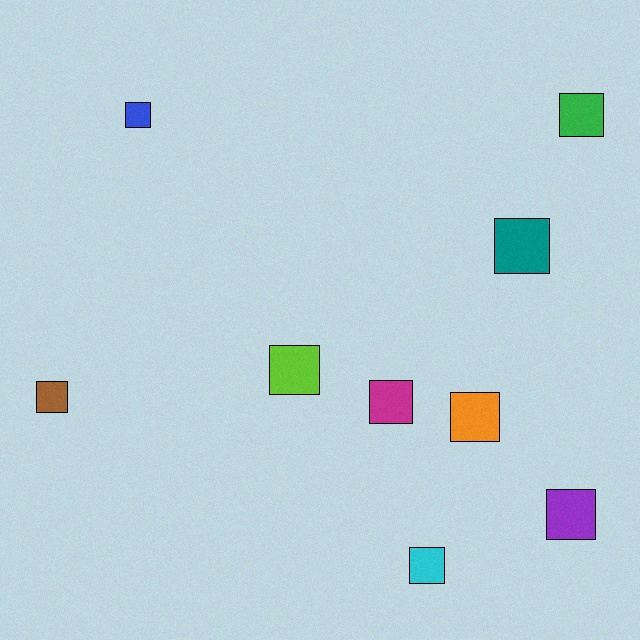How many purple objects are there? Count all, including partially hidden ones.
There is 1 purple object.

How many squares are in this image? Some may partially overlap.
There are 9 squares.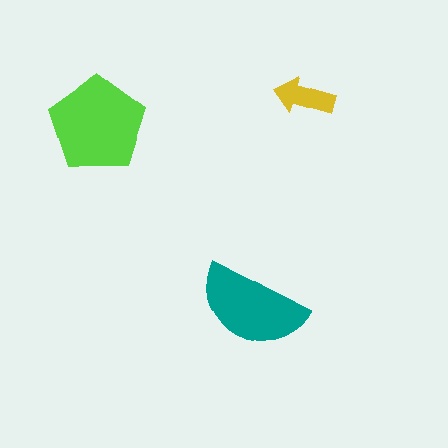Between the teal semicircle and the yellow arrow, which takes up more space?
The teal semicircle.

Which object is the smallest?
The yellow arrow.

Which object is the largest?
The lime pentagon.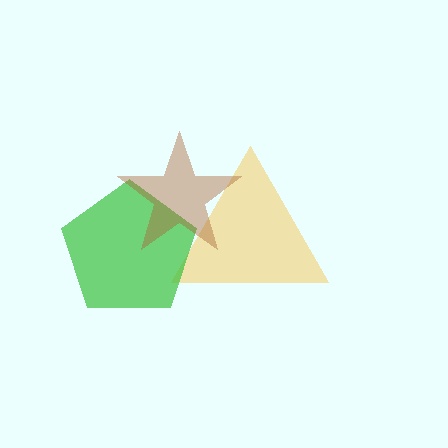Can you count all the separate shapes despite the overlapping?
Yes, there are 3 separate shapes.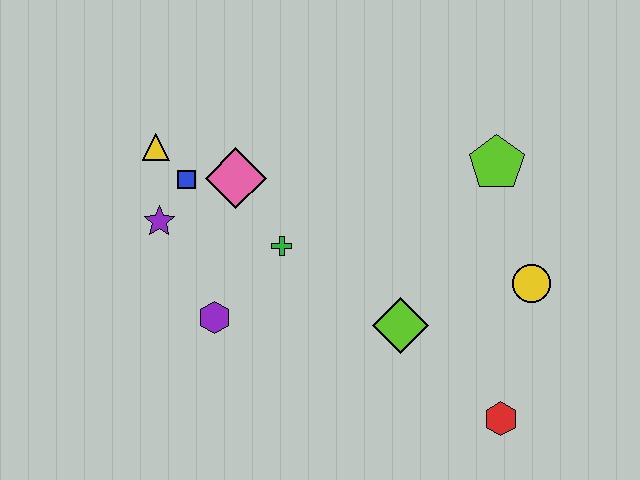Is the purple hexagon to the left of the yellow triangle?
No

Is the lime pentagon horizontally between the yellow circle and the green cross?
Yes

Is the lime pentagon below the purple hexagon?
No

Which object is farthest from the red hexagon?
The yellow triangle is farthest from the red hexagon.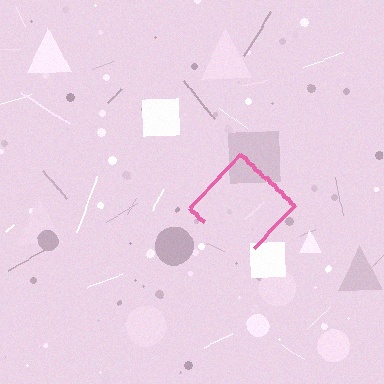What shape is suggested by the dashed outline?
The dashed outline suggests a diamond.